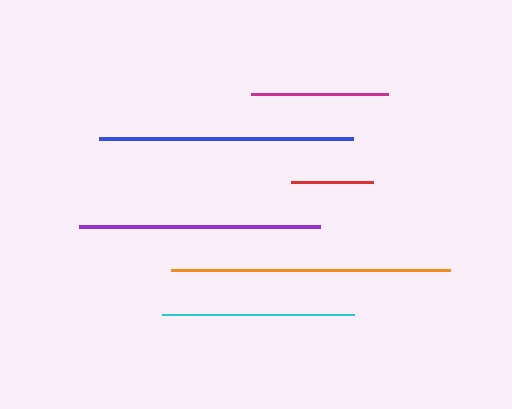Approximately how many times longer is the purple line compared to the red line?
The purple line is approximately 2.9 times the length of the red line.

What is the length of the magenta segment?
The magenta segment is approximately 136 pixels long.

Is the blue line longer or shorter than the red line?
The blue line is longer than the red line.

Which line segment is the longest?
The orange line is the longest at approximately 279 pixels.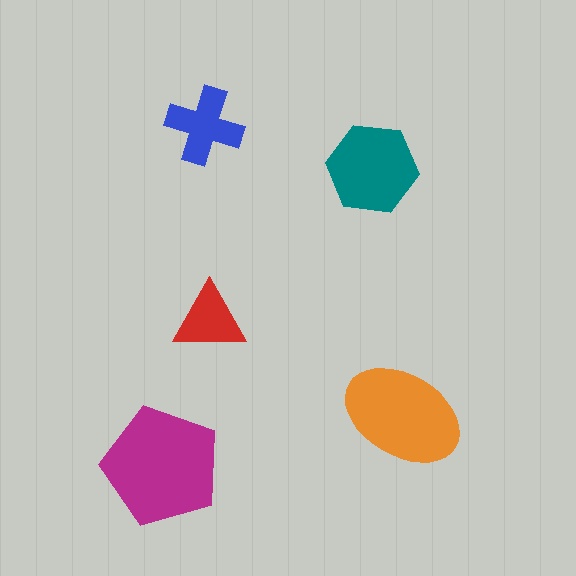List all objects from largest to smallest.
The magenta pentagon, the orange ellipse, the teal hexagon, the blue cross, the red triangle.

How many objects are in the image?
There are 5 objects in the image.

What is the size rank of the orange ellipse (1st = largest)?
2nd.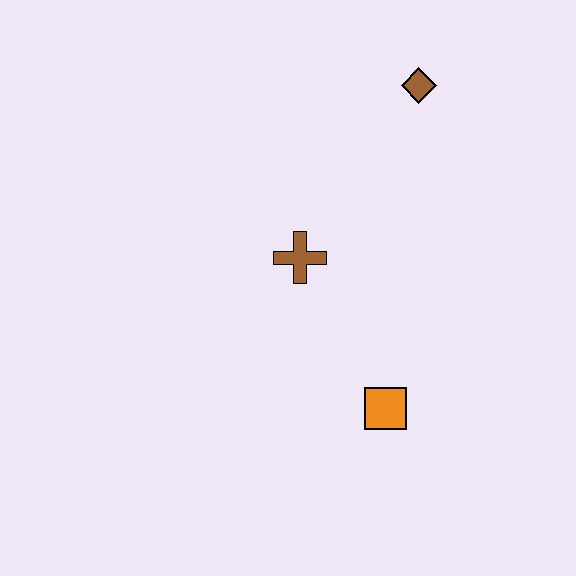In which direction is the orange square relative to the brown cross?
The orange square is below the brown cross.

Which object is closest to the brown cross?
The orange square is closest to the brown cross.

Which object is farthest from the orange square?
The brown diamond is farthest from the orange square.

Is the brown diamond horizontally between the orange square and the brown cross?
No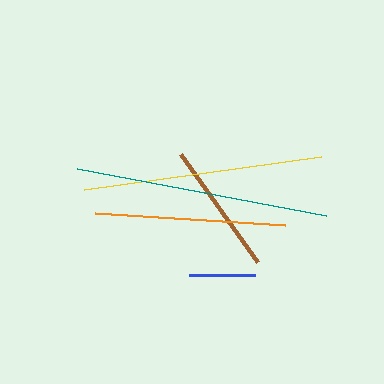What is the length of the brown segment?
The brown segment is approximately 133 pixels long.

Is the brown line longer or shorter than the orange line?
The orange line is longer than the brown line.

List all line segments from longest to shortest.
From longest to shortest: teal, yellow, orange, brown, blue.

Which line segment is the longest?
The teal line is the longest at approximately 254 pixels.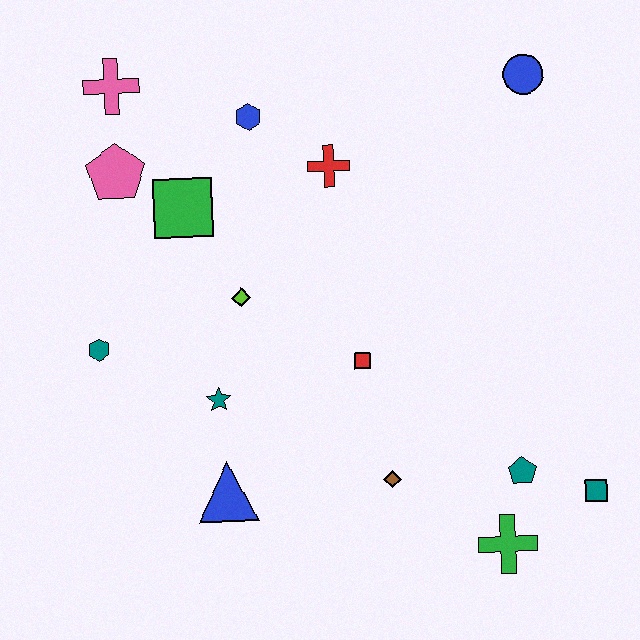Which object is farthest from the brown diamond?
The pink cross is farthest from the brown diamond.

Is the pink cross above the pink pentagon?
Yes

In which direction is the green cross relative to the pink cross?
The green cross is below the pink cross.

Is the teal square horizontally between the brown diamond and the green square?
No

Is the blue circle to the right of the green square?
Yes